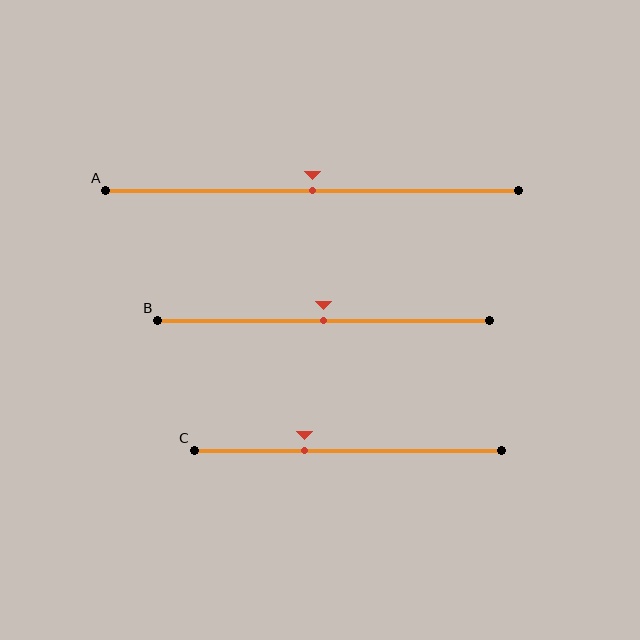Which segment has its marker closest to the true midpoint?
Segment A has its marker closest to the true midpoint.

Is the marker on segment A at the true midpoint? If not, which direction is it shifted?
Yes, the marker on segment A is at the true midpoint.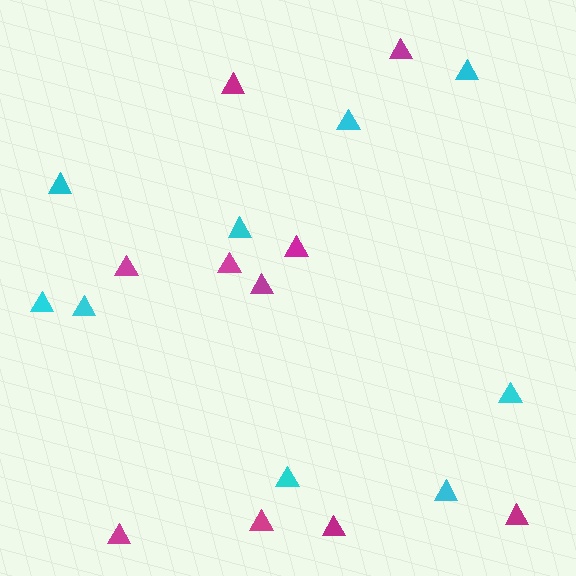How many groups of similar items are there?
There are 2 groups: one group of cyan triangles (9) and one group of magenta triangles (10).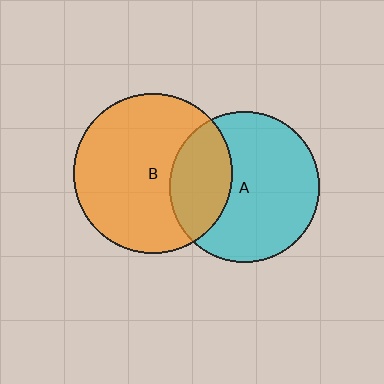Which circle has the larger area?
Circle B (orange).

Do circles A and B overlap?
Yes.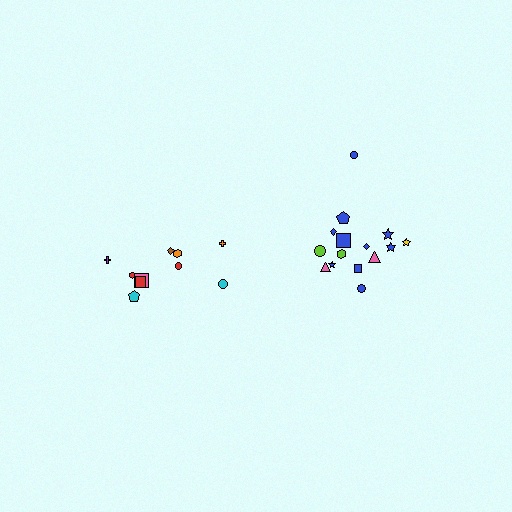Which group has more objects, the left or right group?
The right group.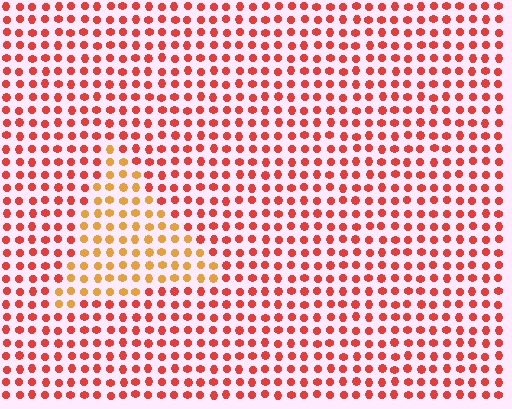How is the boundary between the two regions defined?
The boundary is defined purely by a slight shift in hue (about 35 degrees). Spacing, size, and orientation are identical on both sides.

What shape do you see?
I see a triangle.